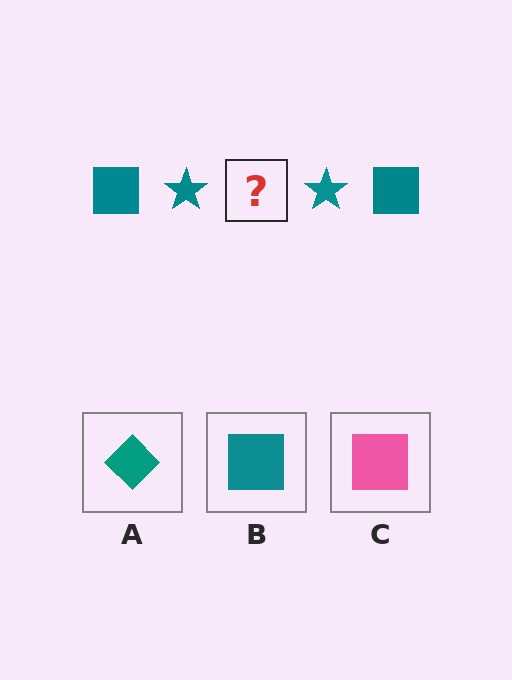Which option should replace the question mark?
Option B.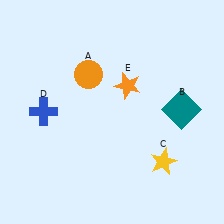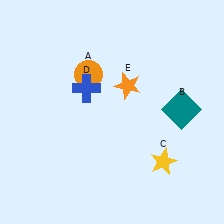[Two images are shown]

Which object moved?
The blue cross (D) moved right.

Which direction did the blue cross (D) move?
The blue cross (D) moved right.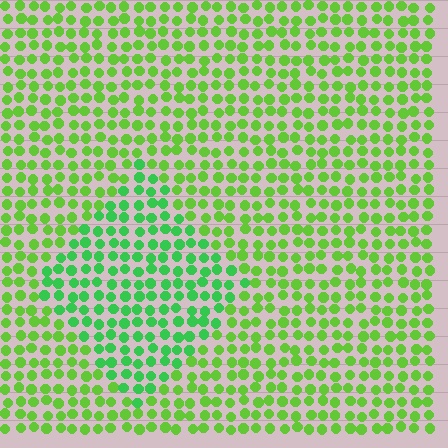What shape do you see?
I see a diamond.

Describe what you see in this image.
The image is filled with small lime elements in a uniform arrangement. A diamond-shaped region is visible where the elements are tinted to a slightly different hue, forming a subtle color boundary.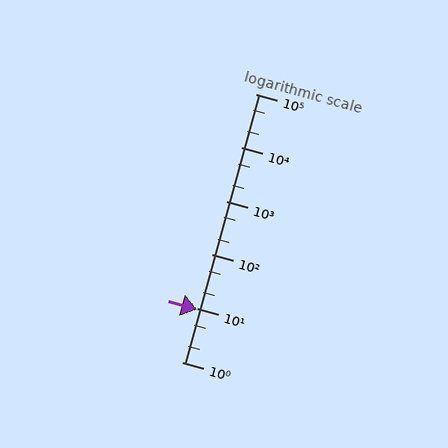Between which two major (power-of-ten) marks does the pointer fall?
The pointer is between 1 and 10.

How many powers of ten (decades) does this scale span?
The scale spans 5 decades, from 1 to 100000.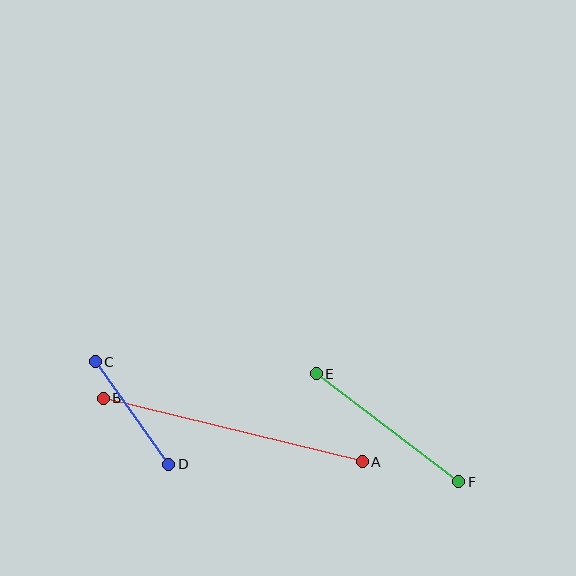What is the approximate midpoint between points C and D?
The midpoint is at approximately (132, 413) pixels.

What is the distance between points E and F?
The distance is approximately 179 pixels.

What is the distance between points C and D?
The distance is approximately 126 pixels.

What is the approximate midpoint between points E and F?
The midpoint is at approximately (387, 428) pixels.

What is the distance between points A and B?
The distance is approximately 266 pixels.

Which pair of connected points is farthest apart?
Points A and B are farthest apart.